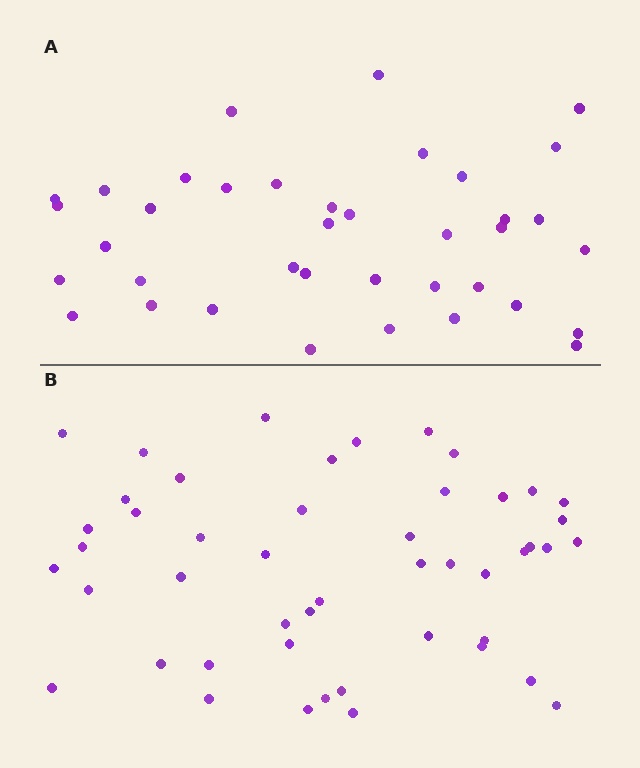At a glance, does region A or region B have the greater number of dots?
Region B (the bottom region) has more dots.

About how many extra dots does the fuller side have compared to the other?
Region B has roughly 10 or so more dots than region A.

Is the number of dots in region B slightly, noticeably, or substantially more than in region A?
Region B has noticeably more, but not dramatically so. The ratio is roughly 1.3 to 1.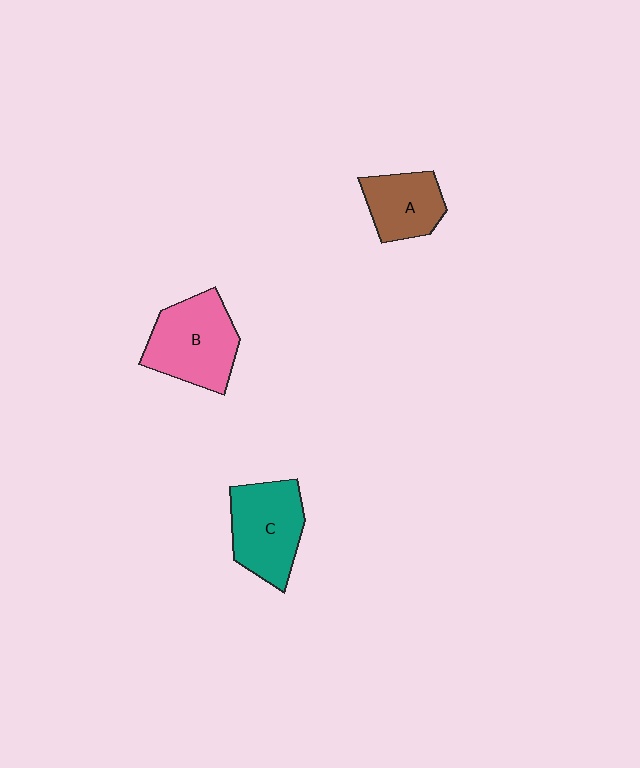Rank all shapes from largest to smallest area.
From largest to smallest: B (pink), C (teal), A (brown).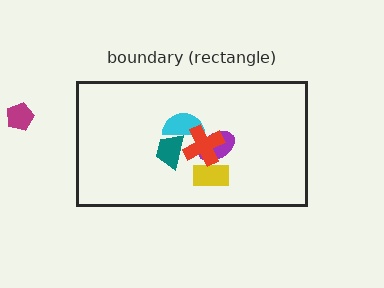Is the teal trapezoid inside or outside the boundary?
Inside.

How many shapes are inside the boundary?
5 inside, 1 outside.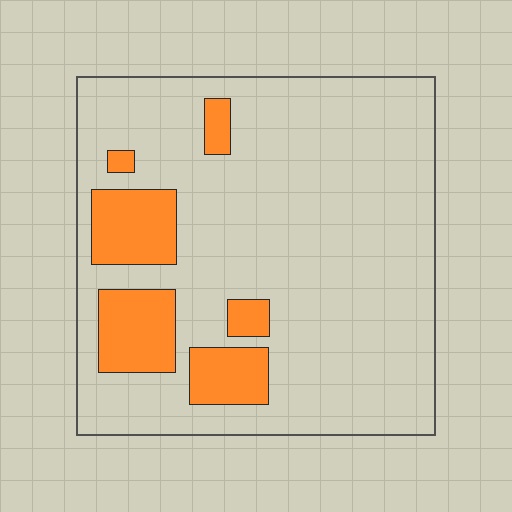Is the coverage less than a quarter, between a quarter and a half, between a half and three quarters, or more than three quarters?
Less than a quarter.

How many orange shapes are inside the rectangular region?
6.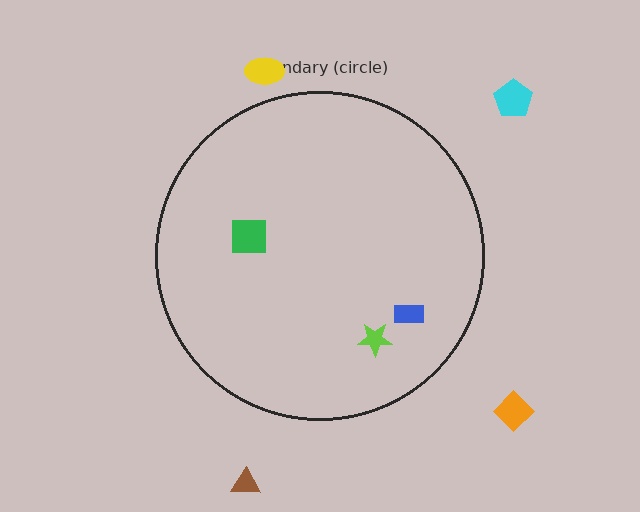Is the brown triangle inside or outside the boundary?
Outside.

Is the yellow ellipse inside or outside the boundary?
Outside.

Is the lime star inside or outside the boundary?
Inside.